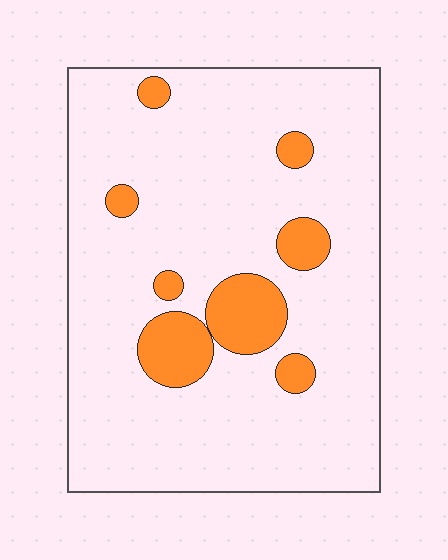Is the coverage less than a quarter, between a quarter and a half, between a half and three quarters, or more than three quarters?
Less than a quarter.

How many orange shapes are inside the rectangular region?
8.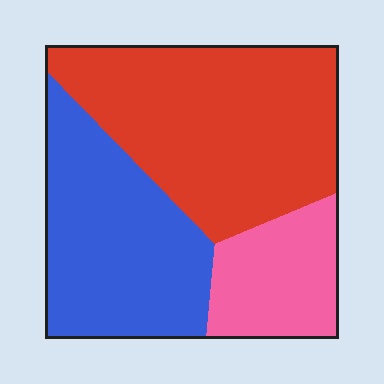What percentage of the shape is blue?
Blue covers about 35% of the shape.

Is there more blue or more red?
Red.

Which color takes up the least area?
Pink, at roughly 20%.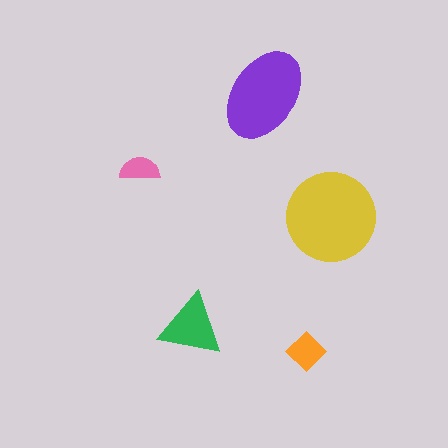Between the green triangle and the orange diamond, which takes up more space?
The green triangle.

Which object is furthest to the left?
The pink semicircle is leftmost.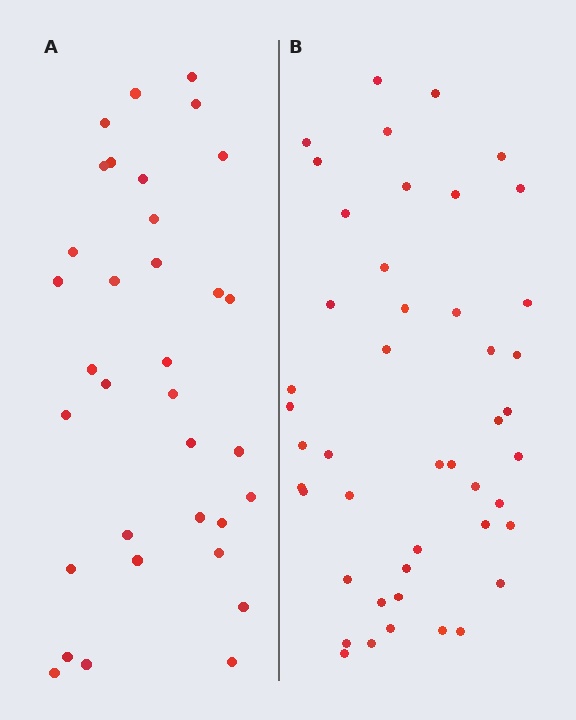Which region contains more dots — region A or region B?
Region B (the right region) has more dots.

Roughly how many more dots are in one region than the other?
Region B has roughly 12 or so more dots than region A.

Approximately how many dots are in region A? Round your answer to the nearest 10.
About 30 dots. (The exact count is 34, which rounds to 30.)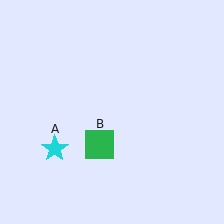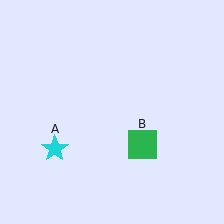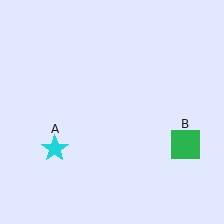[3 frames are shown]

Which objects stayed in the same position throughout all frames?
Cyan star (object A) remained stationary.